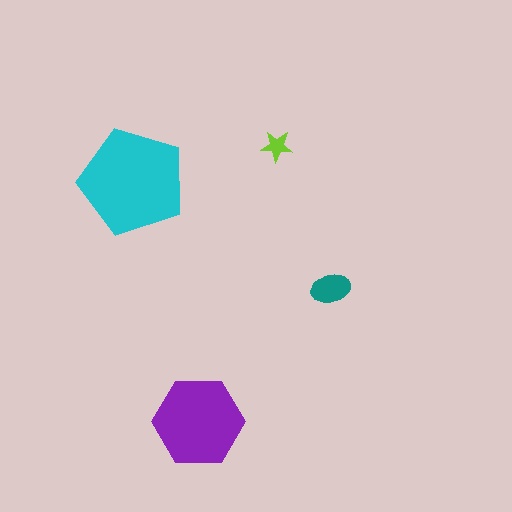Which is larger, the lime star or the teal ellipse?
The teal ellipse.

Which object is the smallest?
The lime star.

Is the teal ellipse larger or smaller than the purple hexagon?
Smaller.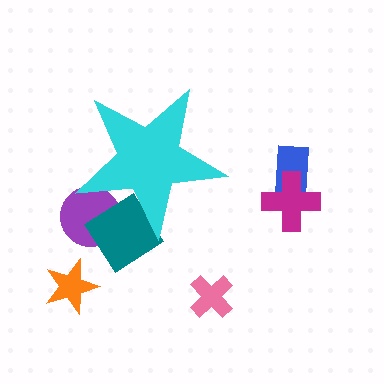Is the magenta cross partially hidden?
No, the magenta cross is fully visible.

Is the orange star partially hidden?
No, the orange star is fully visible.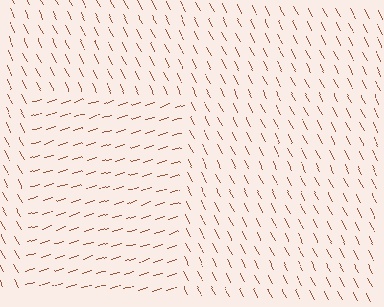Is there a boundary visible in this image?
Yes, there is a texture boundary formed by a change in line orientation.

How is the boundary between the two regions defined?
The boundary is defined purely by a change in line orientation (approximately 79 degrees difference). All lines are the same color and thickness.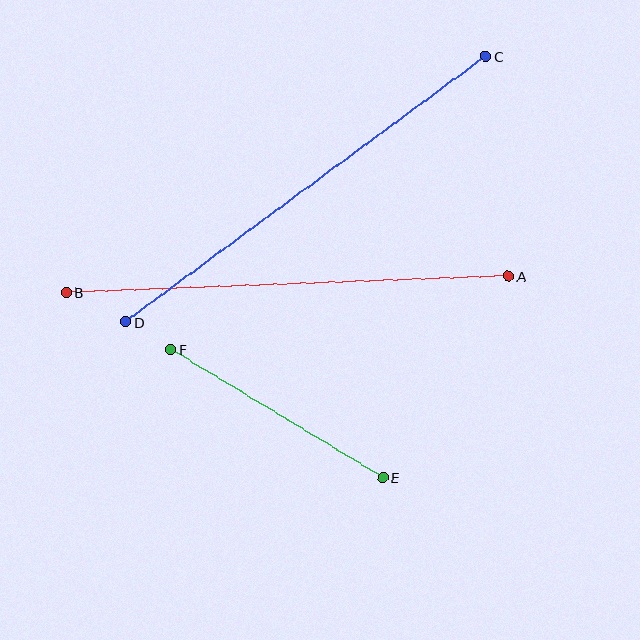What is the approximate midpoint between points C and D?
The midpoint is at approximately (306, 189) pixels.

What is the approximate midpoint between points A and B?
The midpoint is at approximately (287, 284) pixels.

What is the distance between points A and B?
The distance is approximately 443 pixels.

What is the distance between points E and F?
The distance is approximately 248 pixels.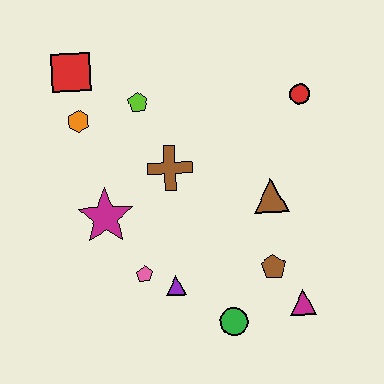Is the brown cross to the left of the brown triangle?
Yes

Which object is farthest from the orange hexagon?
The magenta triangle is farthest from the orange hexagon.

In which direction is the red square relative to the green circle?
The red square is above the green circle.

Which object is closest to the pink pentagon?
The purple triangle is closest to the pink pentagon.